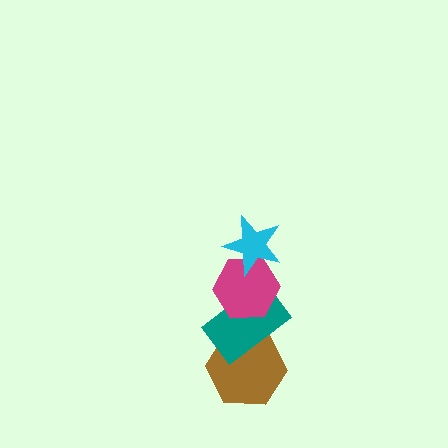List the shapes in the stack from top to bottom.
From top to bottom: the cyan star, the magenta hexagon, the teal rectangle, the brown hexagon.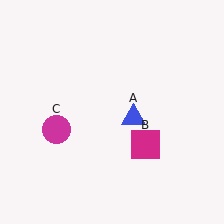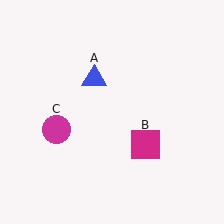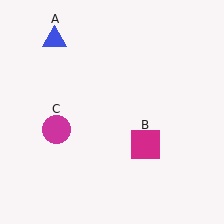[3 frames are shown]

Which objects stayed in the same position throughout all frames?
Magenta square (object B) and magenta circle (object C) remained stationary.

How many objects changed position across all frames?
1 object changed position: blue triangle (object A).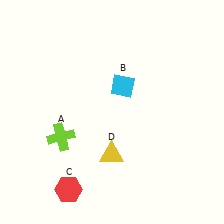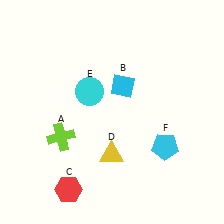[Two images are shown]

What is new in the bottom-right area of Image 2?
A cyan pentagon (F) was added in the bottom-right area of Image 2.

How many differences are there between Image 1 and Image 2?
There are 2 differences between the two images.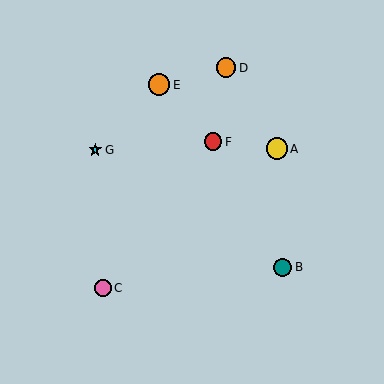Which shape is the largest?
The orange circle (labeled E) is the largest.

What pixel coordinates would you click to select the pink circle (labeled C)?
Click at (103, 288) to select the pink circle C.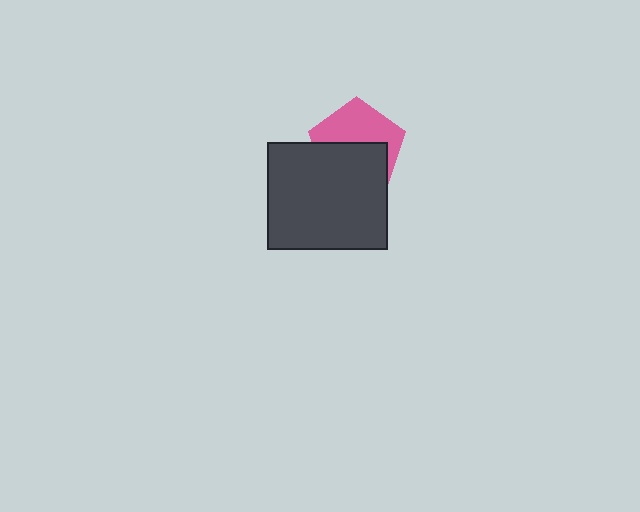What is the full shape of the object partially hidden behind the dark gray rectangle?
The partially hidden object is a pink pentagon.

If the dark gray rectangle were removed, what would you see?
You would see the complete pink pentagon.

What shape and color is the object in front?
The object in front is a dark gray rectangle.